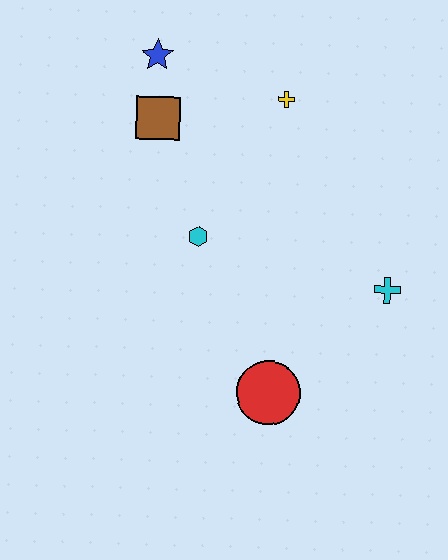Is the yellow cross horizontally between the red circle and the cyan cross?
Yes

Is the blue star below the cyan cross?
No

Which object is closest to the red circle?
The cyan cross is closest to the red circle.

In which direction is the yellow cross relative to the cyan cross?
The yellow cross is above the cyan cross.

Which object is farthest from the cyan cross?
The blue star is farthest from the cyan cross.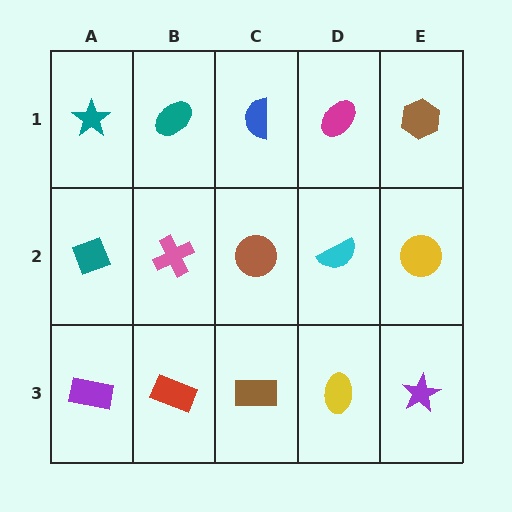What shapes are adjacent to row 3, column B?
A pink cross (row 2, column B), a purple rectangle (row 3, column A), a brown rectangle (row 3, column C).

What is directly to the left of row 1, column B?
A teal star.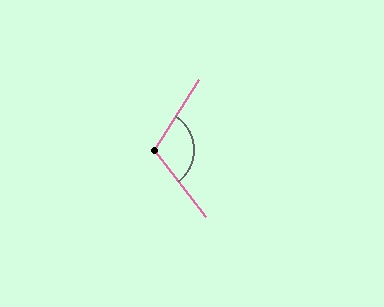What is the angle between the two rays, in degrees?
Approximately 109 degrees.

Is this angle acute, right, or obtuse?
It is obtuse.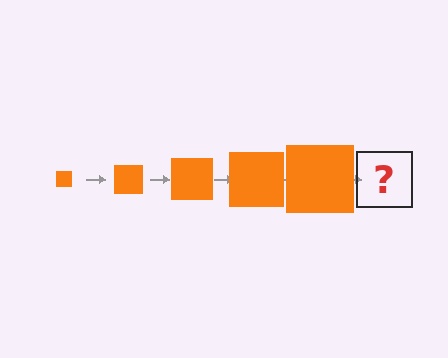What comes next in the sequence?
The next element should be an orange square, larger than the previous one.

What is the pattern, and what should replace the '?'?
The pattern is that the square gets progressively larger each step. The '?' should be an orange square, larger than the previous one.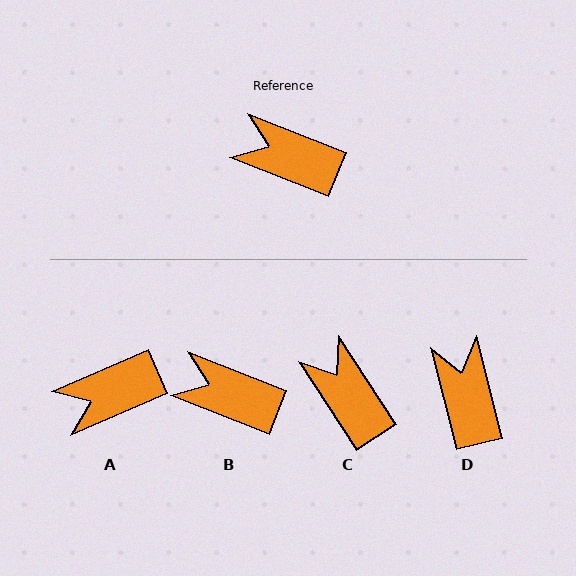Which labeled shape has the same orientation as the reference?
B.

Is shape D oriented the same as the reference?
No, it is off by about 55 degrees.